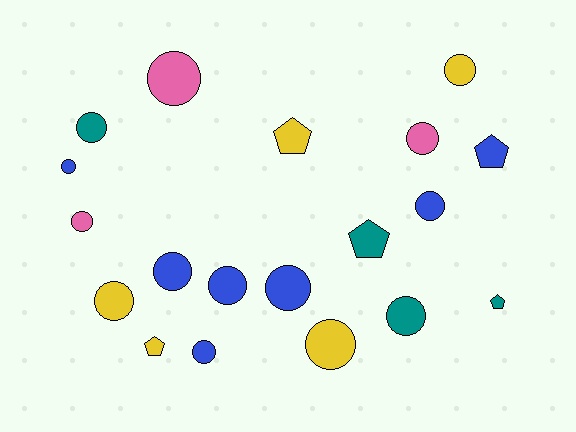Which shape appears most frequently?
Circle, with 14 objects.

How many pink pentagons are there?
There are no pink pentagons.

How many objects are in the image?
There are 19 objects.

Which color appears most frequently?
Blue, with 7 objects.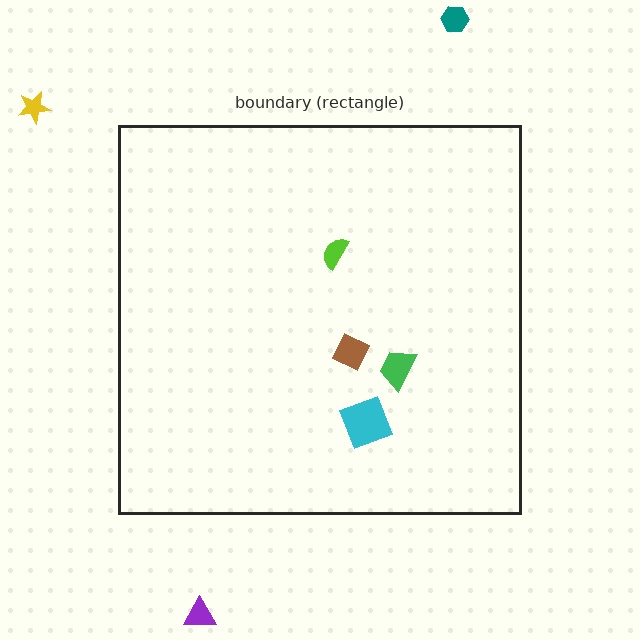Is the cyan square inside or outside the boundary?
Inside.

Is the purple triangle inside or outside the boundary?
Outside.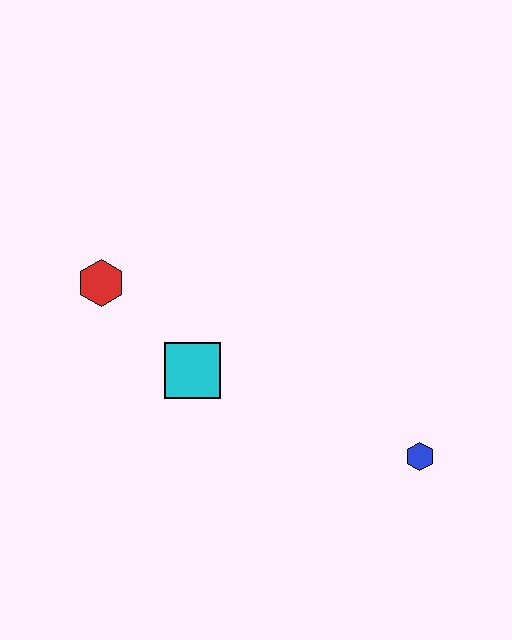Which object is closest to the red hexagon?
The cyan square is closest to the red hexagon.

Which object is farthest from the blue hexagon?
The red hexagon is farthest from the blue hexagon.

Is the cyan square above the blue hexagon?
Yes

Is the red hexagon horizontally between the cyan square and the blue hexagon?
No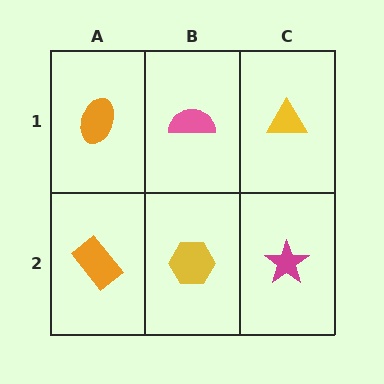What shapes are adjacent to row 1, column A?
An orange rectangle (row 2, column A), a pink semicircle (row 1, column B).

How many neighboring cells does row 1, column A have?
2.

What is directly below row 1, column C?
A magenta star.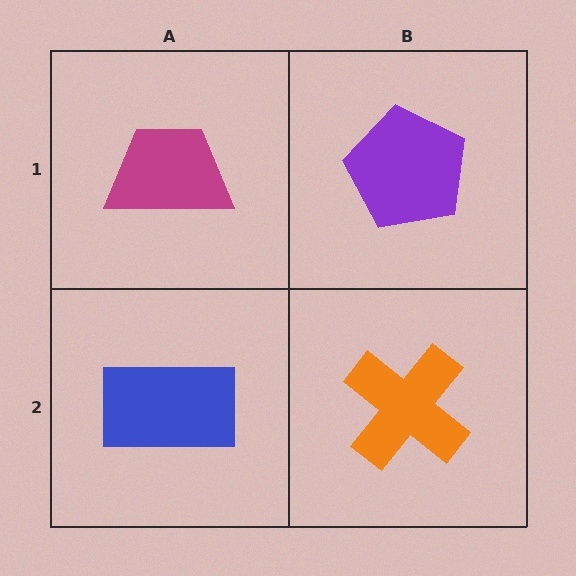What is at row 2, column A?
A blue rectangle.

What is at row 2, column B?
An orange cross.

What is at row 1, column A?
A magenta trapezoid.